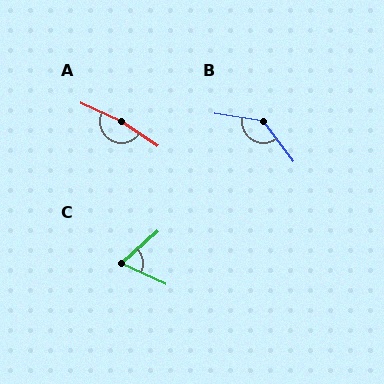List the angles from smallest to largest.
C (66°), B (135°), A (170°).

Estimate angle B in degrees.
Approximately 135 degrees.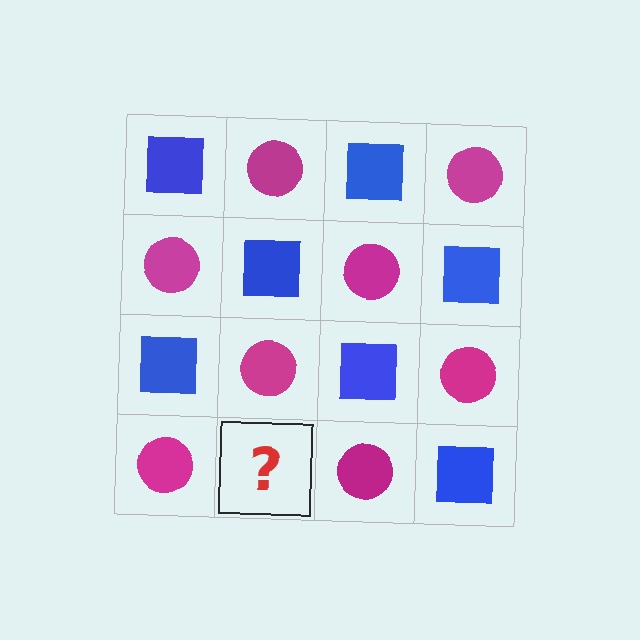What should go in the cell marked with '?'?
The missing cell should contain a blue square.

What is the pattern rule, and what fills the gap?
The rule is that it alternates blue square and magenta circle in a checkerboard pattern. The gap should be filled with a blue square.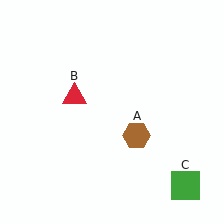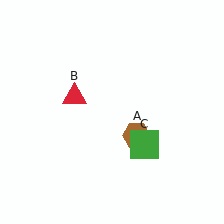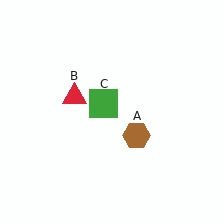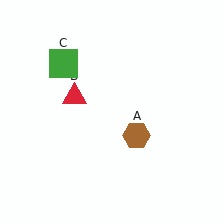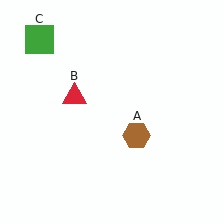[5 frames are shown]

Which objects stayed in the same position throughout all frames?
Brown hexagon (object A) and red triangle (object B) remained stationary.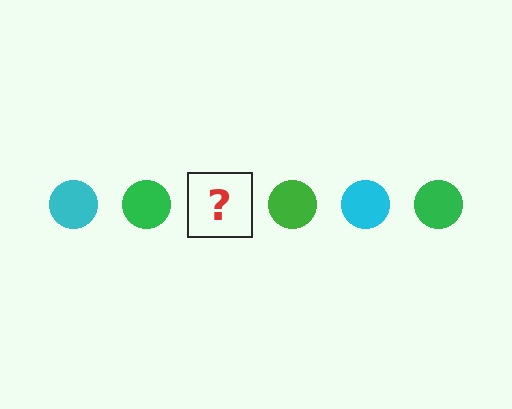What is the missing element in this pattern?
The missing element is a cyan circle.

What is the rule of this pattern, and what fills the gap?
The rule is that the pattern cycles through cyan, green circles. The gap should be filled with a cyan circle.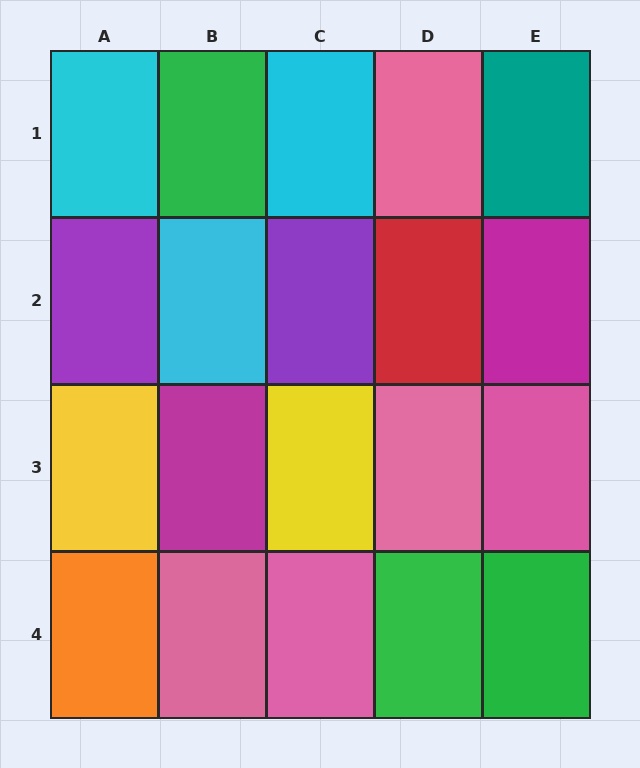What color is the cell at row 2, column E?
Magenta.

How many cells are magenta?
2 cells are magenta.